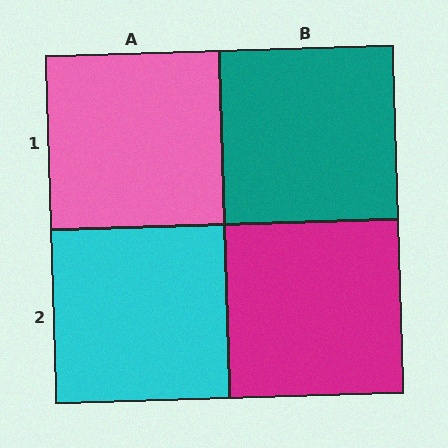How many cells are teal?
1 cell is teal.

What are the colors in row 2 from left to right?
Cyan, magenta.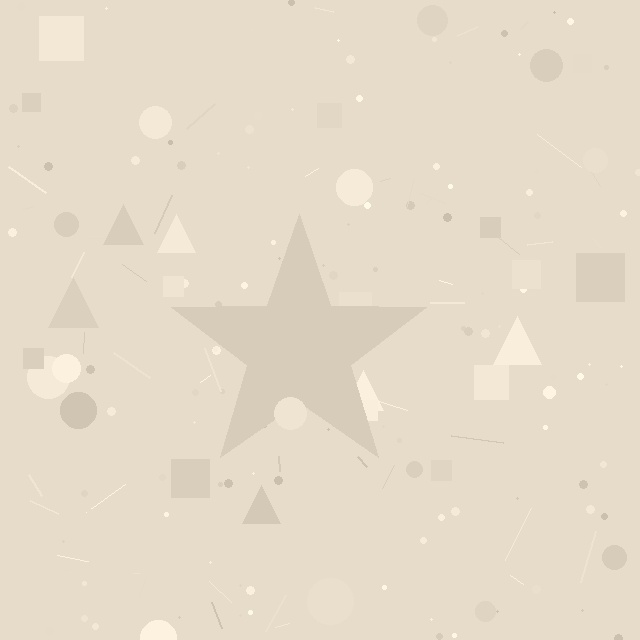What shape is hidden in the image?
A star is hidden in the image.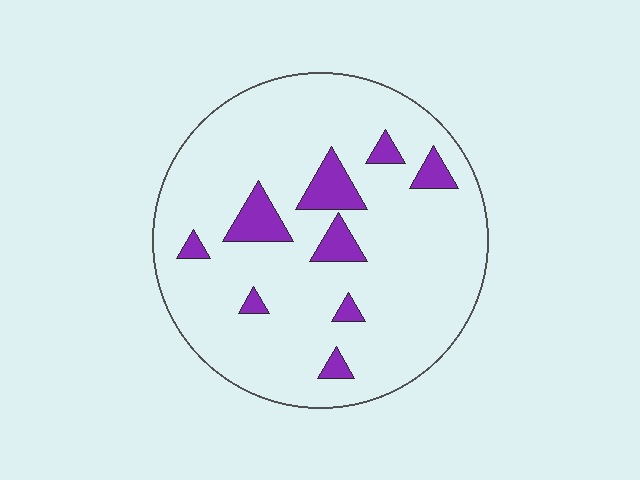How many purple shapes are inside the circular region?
9.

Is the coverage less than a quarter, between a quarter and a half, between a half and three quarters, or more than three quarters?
Less than a quarter.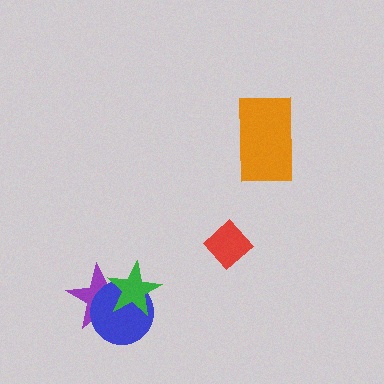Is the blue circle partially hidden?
Yes, it is partially covered by another shape.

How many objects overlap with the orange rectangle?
0 objects overlap with the orange rectangle.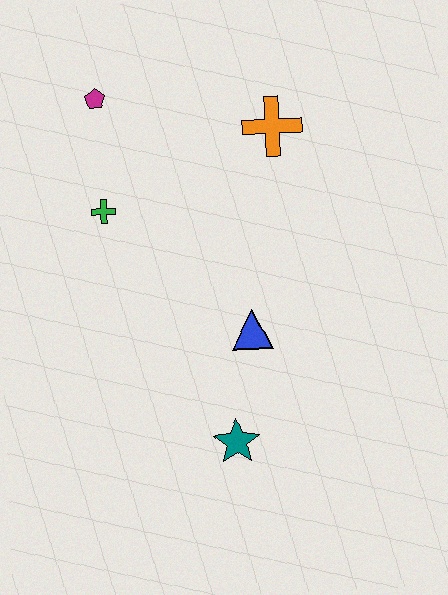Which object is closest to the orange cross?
The magenta pentagon is closest to the orange cross.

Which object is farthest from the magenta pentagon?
The teal star is farthest from the magenta pentagon.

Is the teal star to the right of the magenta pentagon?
Yes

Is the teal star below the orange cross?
Yes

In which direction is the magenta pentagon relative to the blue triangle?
The magenta pentagon is above the blue triangle.